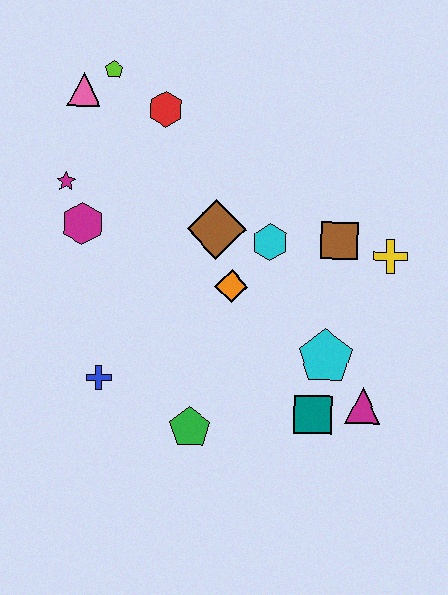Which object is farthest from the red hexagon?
The magenta triangle is farthest from the red hexagon.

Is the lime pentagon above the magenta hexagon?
Yes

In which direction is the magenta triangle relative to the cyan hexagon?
The magenta triangle is below the cyan hexagon.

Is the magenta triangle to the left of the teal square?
No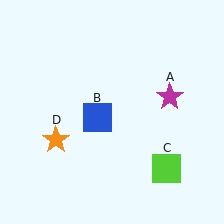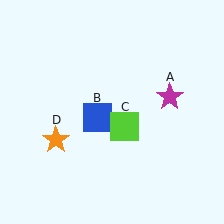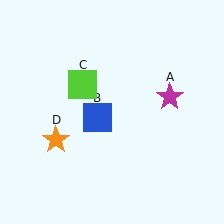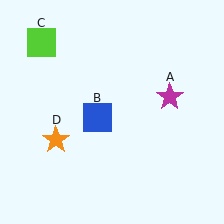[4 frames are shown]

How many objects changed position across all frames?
1 object changed position: lime square (object C).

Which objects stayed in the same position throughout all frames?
Magenta star (object A) and blue square (object B) and orange star (object D) remained stationary.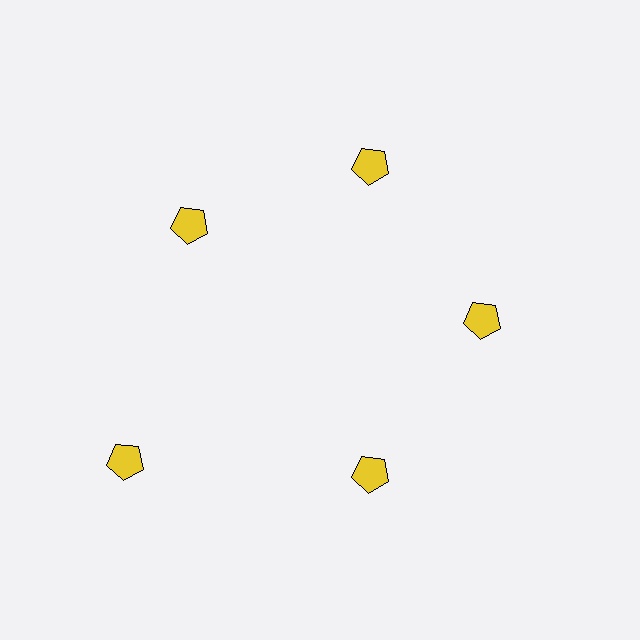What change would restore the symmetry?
The symmetry would be restored by moving it inward, back onto the ring so that all 5 pentagons sit at equal angles and equal distance from the center.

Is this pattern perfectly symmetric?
No. The 5 yellow pentagons are arranged in a ring, but one element near the 8 o'clock position is pushed outward from the center, breaking the 5-fold rotational symmetry.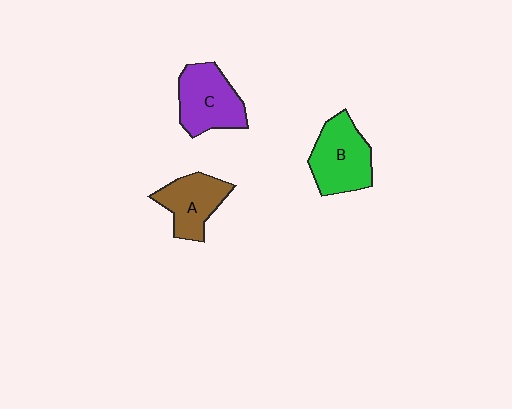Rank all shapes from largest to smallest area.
From largest to smallest: B (green), C (purple), A (brown).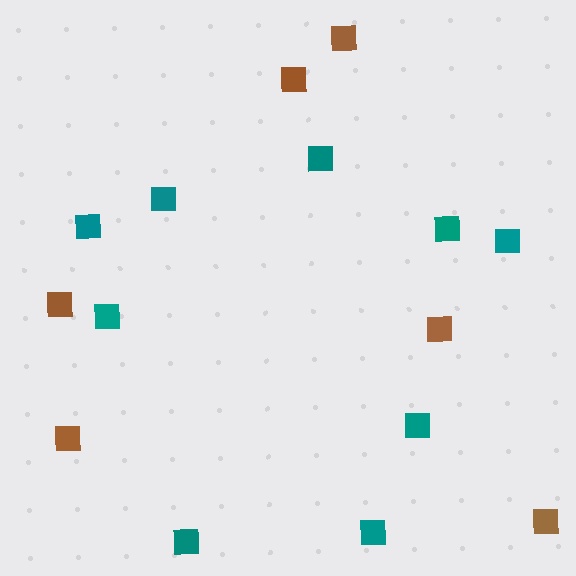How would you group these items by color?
There are 2 groups: one group of brown squares (6) and one group of teal squares (9).